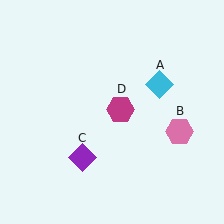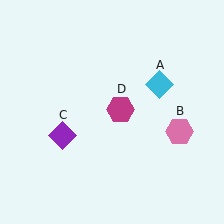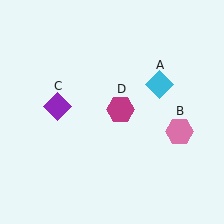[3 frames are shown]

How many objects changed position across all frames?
1 object changed position: purple diamond (object C).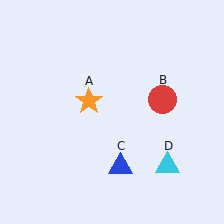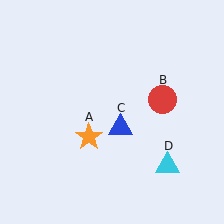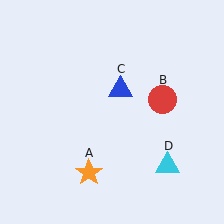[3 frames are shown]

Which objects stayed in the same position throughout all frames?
Red circle (object B) and cyan triangle (object D) remained stationary.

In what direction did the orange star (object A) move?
The orange star (object A) moved down.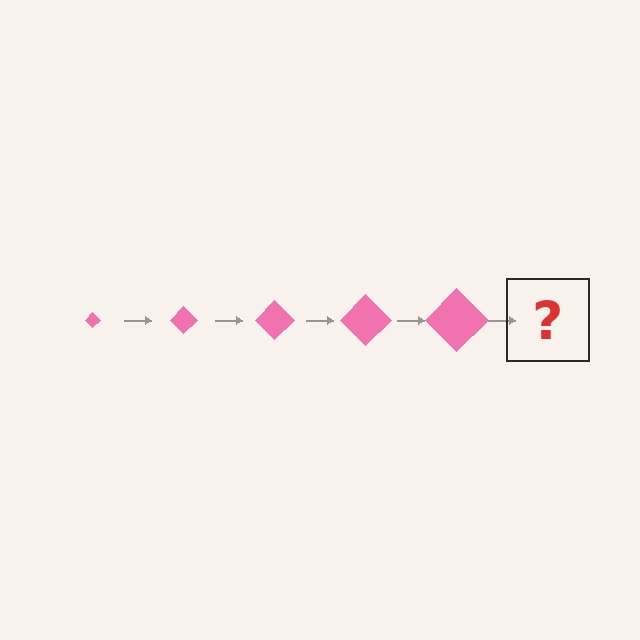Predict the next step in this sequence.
The next step is a pink diamond, larger than the previous one.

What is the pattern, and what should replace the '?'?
The pattern is that the diamond gets progressively larger each step. The '?' should be a pink diamond, larger than the previous one.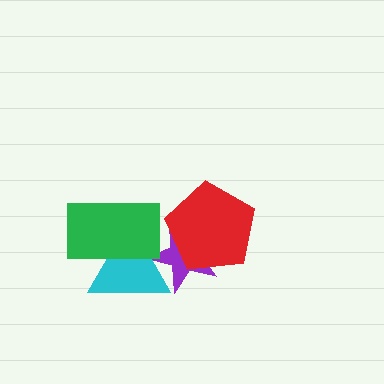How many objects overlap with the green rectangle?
2 objects overlap with the green rectangle.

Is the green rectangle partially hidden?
No, no other shape covers it.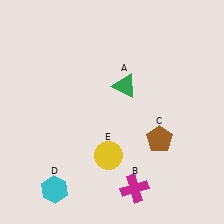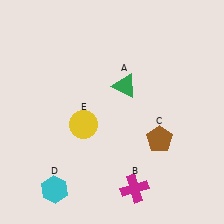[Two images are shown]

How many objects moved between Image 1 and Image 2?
1 object moved between the two images.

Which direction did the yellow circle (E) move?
The yellow circle (E) moved up.